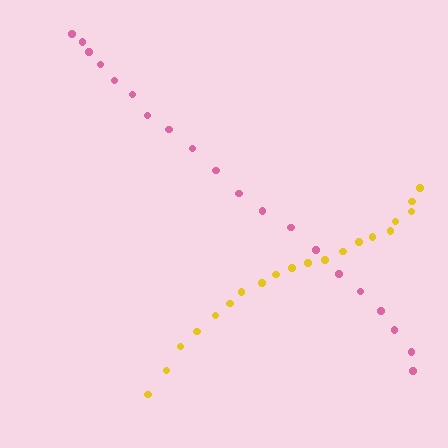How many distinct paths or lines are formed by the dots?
There are 2 distinct paths.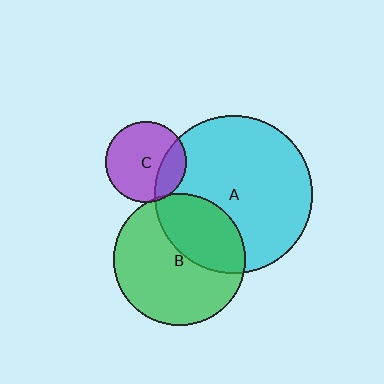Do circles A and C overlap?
Yes.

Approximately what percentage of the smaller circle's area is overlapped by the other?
Approximately 25%.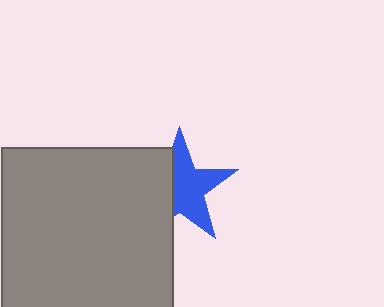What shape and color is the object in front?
The object in front is a gray square.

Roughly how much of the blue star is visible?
About half of it is visible (roughly 62%).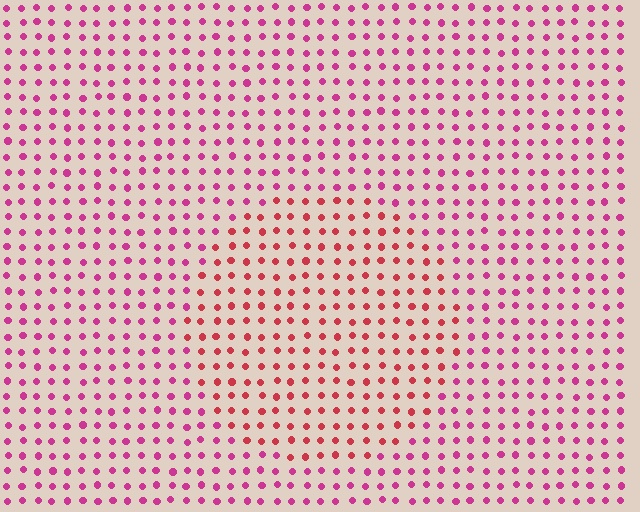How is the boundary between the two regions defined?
The boundary is defined purely by a slight shift in hue (about 30 degrees). Spacing, size, and orientation are identical on both sides.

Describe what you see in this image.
The image is filled with small magenta elements in a uniform arrangement. A circle-shaped region is visible where the elements are tinted to a slightly different hue, forming a subtle color boundary.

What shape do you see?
I see a circle.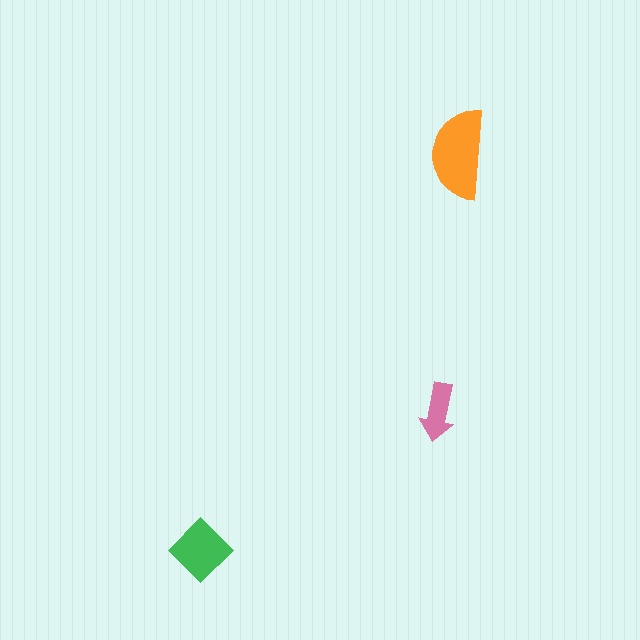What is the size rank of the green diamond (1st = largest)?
2nd.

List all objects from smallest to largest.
The pink arrow, the green diamond, the orange semicircle.